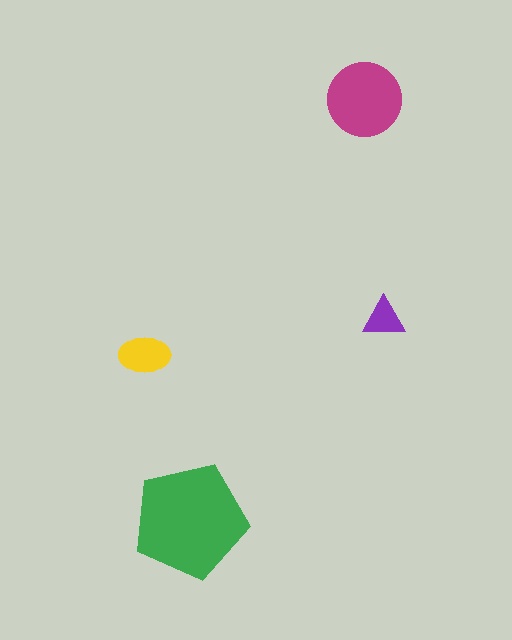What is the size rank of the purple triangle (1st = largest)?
4th.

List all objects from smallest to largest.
The purple triangle, the yellow ellipse, the magenta circle, the green pentagon.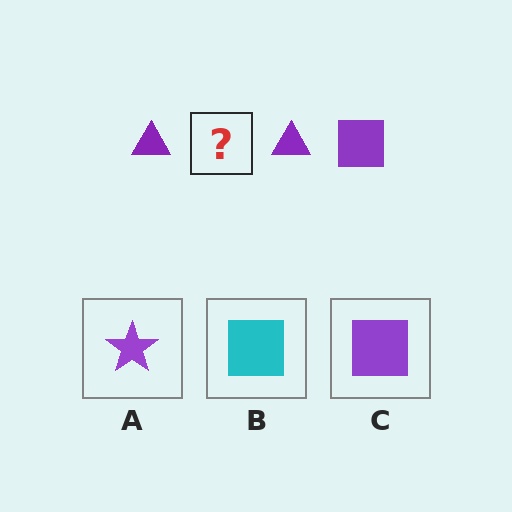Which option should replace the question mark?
Option C.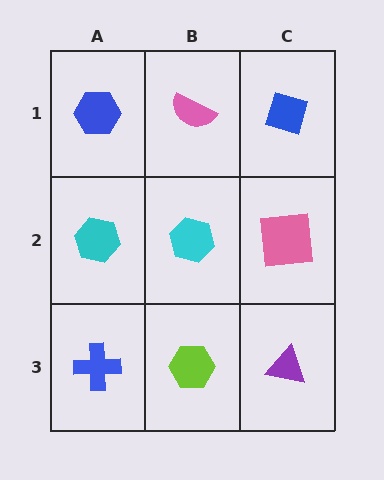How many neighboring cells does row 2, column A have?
3.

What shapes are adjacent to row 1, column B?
A cyan hexagon (row 2, column B), a blue hexagon (row 1, column A), a blue diamond (row 1, column C).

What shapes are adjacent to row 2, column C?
A blue diamond (row 1, column C), a purple triangle (row 3, column C), a cyan hexagon (row 2, column B).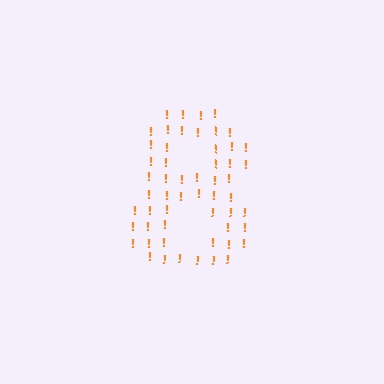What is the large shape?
The large shape is the digit 8.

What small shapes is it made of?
It is made of small exclamation marks.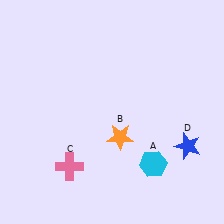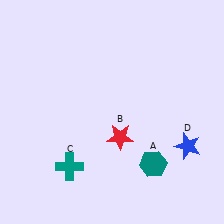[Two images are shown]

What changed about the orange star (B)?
In Image 1, B is orange. In Image 2, it changed to red.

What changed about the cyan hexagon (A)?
In Image 1, A is cyan. In Image 2, it changed to teal.